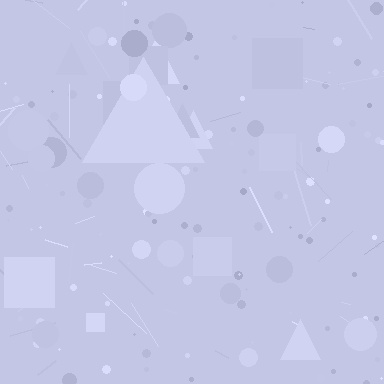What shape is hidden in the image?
A triangle is hidden in the image.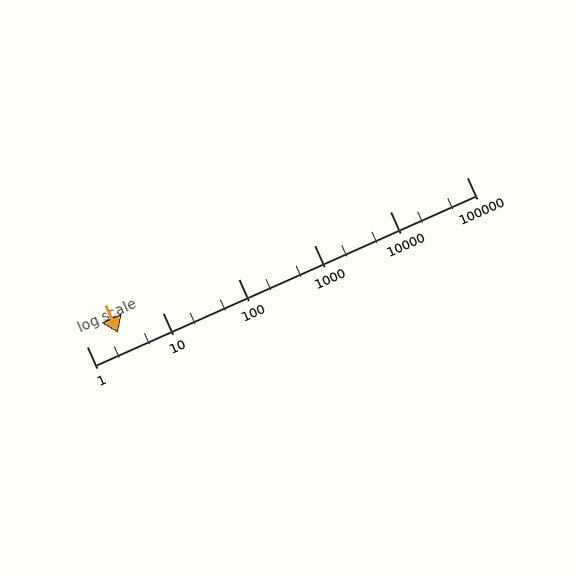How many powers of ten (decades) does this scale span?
The scale spans 5 decades, from 1 to 100000.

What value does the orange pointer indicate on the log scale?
The pointer indicates approximately 2.6.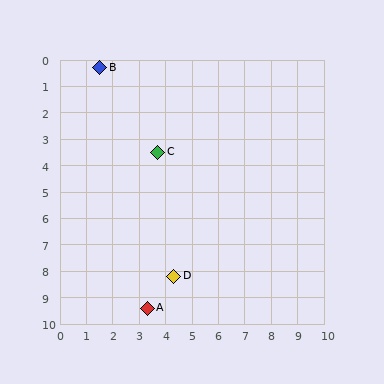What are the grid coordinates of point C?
Point C is at approximately (3.7, 3.5).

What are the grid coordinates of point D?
Point D is at approximately (4.3, 8.2).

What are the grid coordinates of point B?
Point B is at approximately (1.5, 0.3).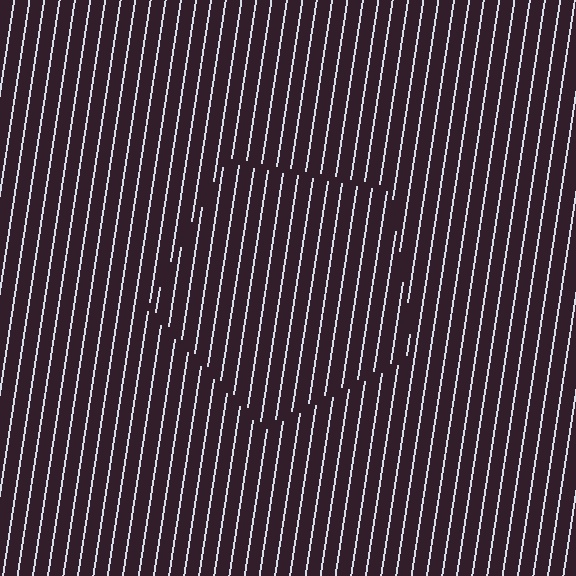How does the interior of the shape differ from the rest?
The interior of the shape contains the same grating, shifted by half a period — the contour is defined by the phase discontinuity where line-ends from the inner and outer gratings abut.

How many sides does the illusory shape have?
5 sides — the line-ends trace a pentagon.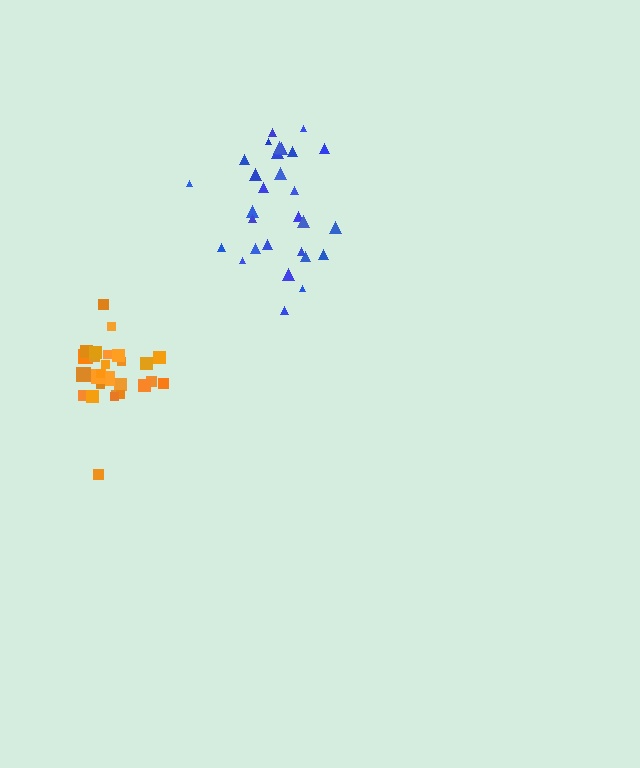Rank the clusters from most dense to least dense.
orange, blue.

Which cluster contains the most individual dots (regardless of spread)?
Blue (29).